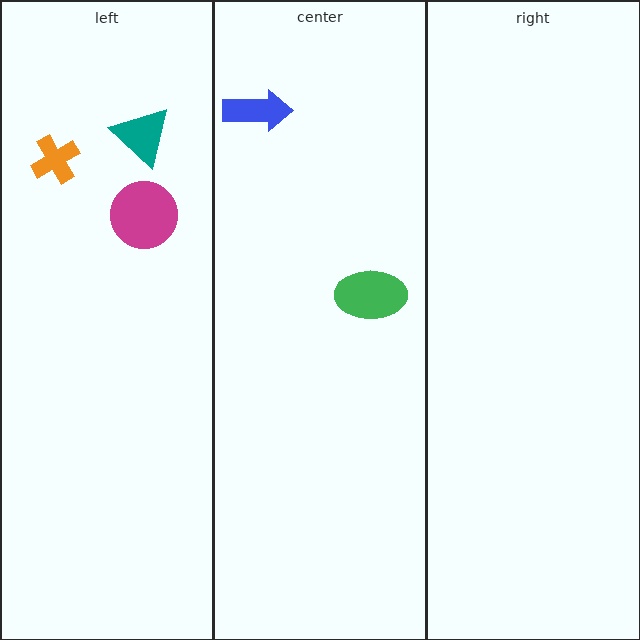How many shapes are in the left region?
3.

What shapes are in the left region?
The teal triangle, the magenta circle, the orange cross.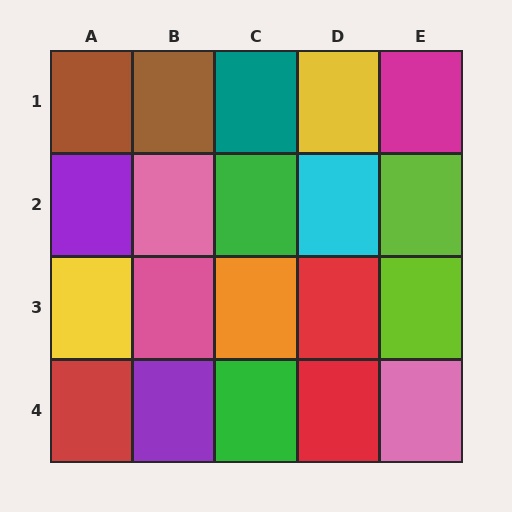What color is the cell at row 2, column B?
Pink.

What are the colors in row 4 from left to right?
Red, purple, green, red, pink.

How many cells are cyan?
1 cell is cyan.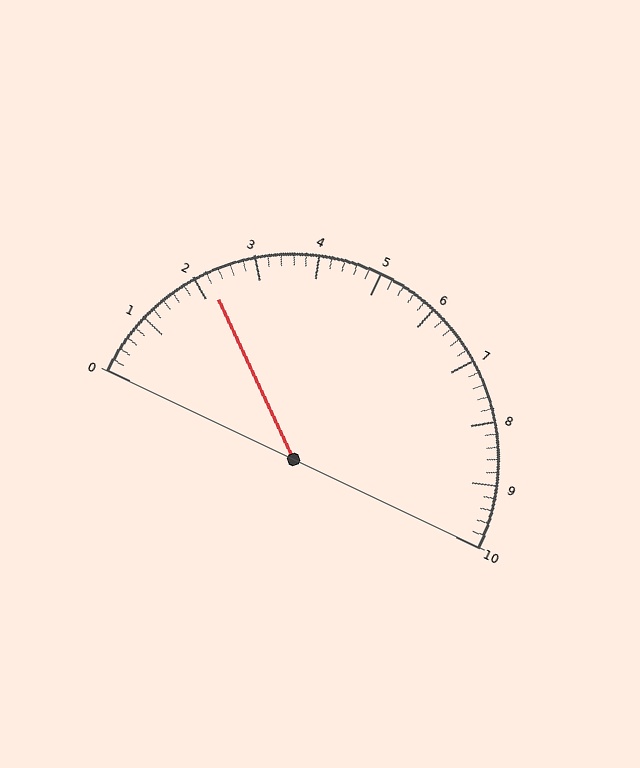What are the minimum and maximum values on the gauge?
The gauge ranges from 0 to 10.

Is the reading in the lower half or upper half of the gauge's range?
The reading is in the lower half of the range (0 to 10).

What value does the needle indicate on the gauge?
The needle indicates approximately 2.2.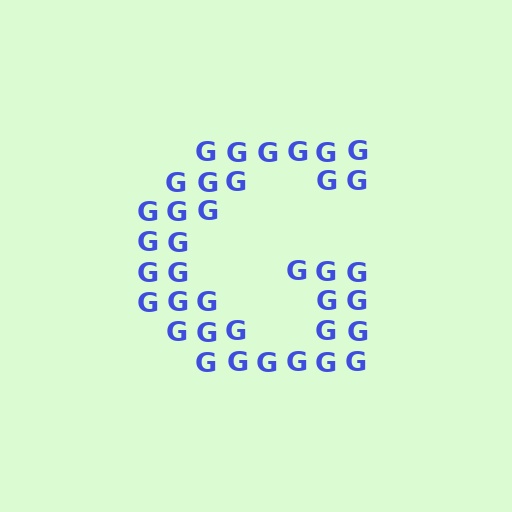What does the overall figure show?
The overall figure shows the letter G.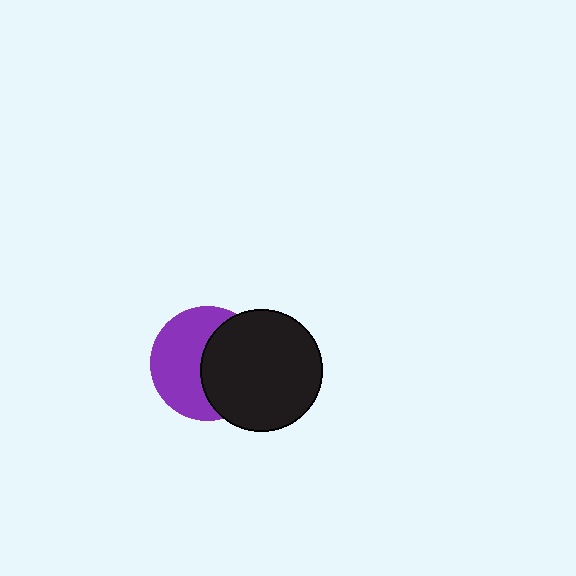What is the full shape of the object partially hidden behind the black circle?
The partially hidden object is a purple circle.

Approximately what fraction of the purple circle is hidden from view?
Roughly 47% of the purple circle is hidden behind the black circle.